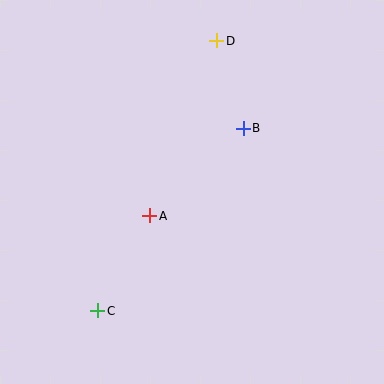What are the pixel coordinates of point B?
Point B is at (243, 128).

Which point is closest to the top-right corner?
Point D is closest to the top-right corner.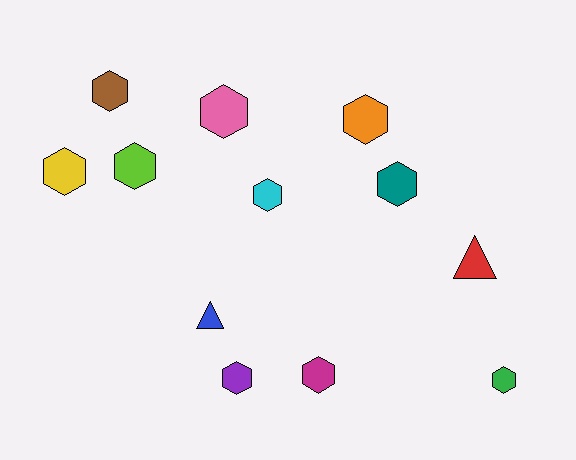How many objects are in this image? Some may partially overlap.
There are 12 objects.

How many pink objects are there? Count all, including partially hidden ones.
There is 1 pink object.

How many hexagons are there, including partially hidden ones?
There are 10 hexagons.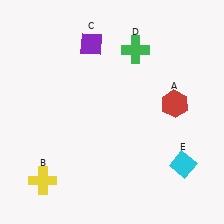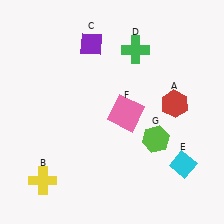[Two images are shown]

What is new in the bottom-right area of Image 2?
A pink square (F) was added in the bottom-right area of Image 2.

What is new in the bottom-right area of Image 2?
A lime hexagon (G) was added in the bottom-right area of Image 2.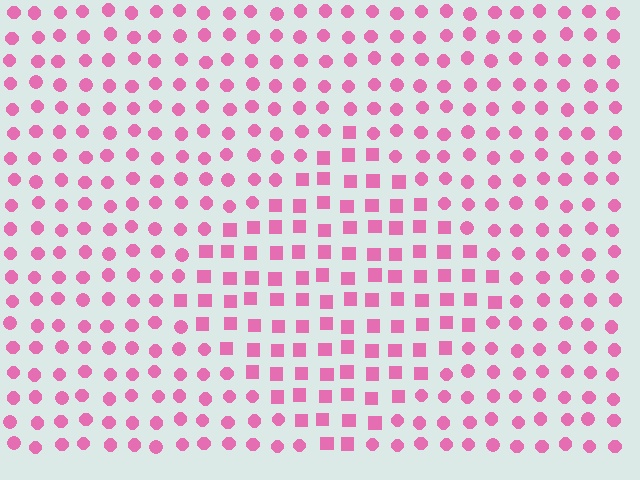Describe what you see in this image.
The image is filled with small pink elements arranged in a uniform grid. A diamond-shaped region contains squares, while the surrounding area contains circles. The boundary is defined purely by the change in element shape.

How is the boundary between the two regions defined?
The boundary is defined by a change in element shape: squares inside vs. circles outside. All elements share the same color and spacing.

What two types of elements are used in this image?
The image uses squares inside the diamond region and circles outside it.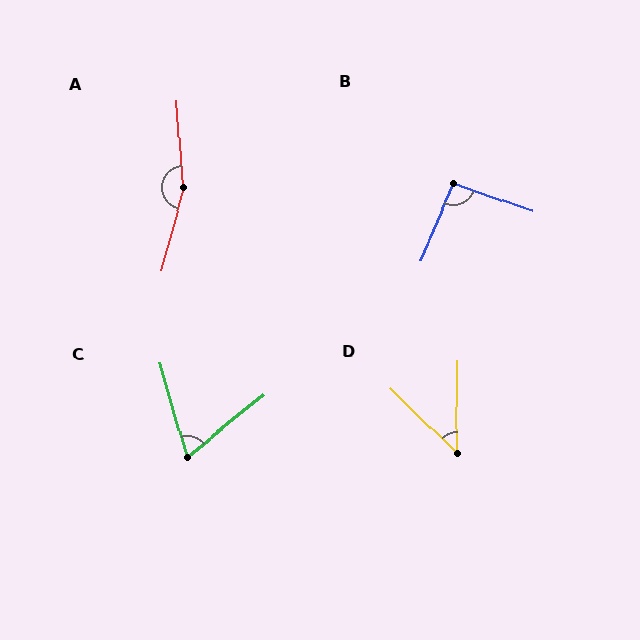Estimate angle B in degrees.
Approximately 94 degrees.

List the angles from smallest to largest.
D (45°), C (67°), B (94°), A (161°).